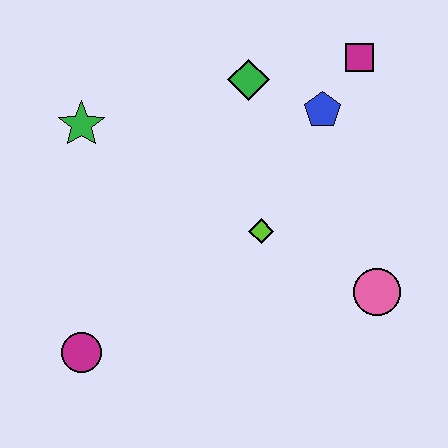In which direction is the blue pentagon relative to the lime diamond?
The blue pentagon is above the lime diamond.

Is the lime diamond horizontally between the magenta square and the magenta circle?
Yes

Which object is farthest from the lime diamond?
The magenta circle is farthest from the lime diamond.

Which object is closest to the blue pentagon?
The magenta square is closest to the blue pentagon.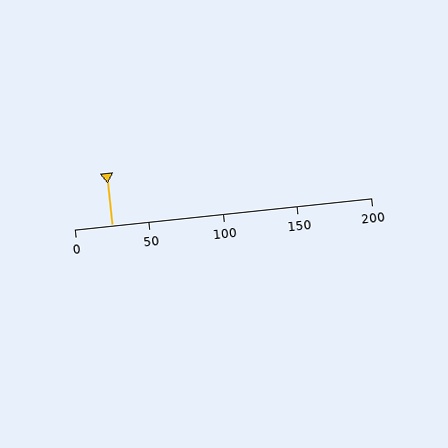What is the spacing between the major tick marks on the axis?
The major ticks are spaced 50 apart.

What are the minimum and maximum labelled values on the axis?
The axis runs from 0 to 200.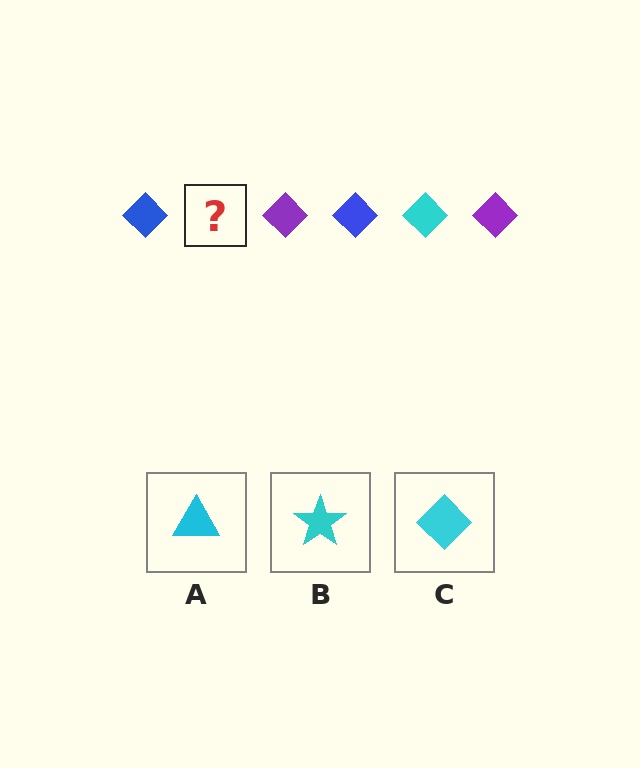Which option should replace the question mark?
Option C.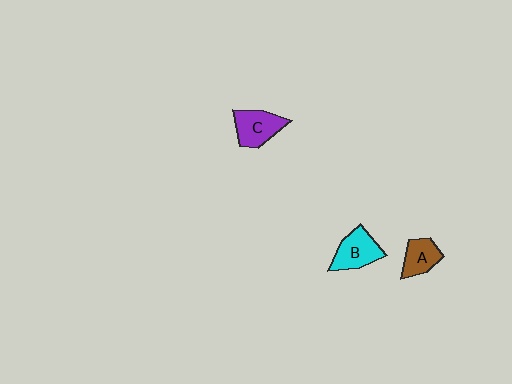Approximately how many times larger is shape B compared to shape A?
Approximately 1.3 times.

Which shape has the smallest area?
Shape A (brown).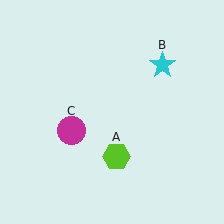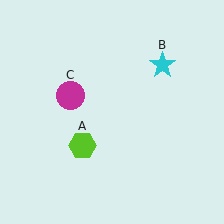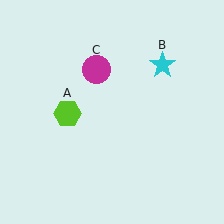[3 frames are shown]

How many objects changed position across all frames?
2 objects changed position: lime hexagon (object A), magenta circle (object C).